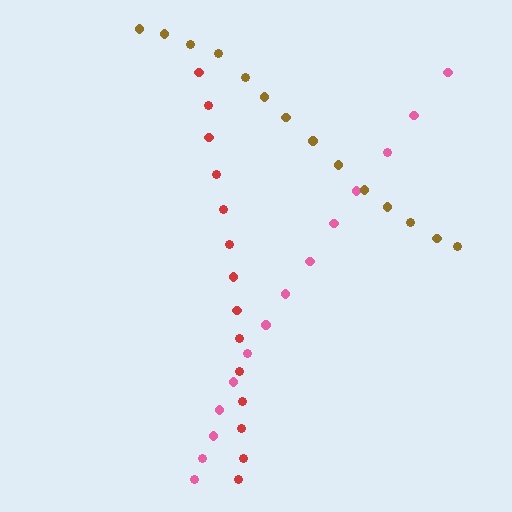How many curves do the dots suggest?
There are 3 distinct paths.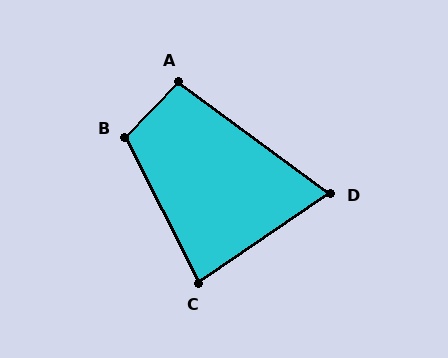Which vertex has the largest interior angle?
B, at approximately 109 degrees.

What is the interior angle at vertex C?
Approximately 83 degrees (acute).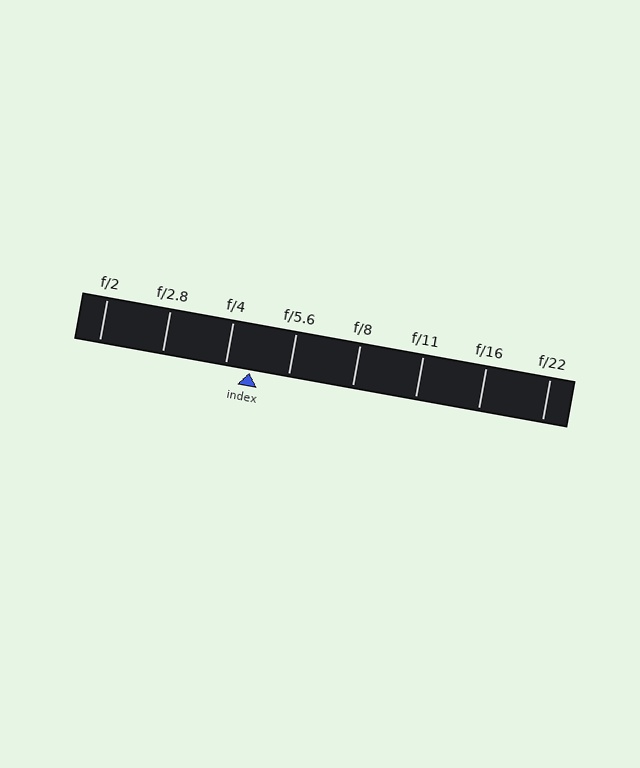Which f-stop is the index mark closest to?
The index mark is closest to f/4.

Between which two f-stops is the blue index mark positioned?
The index mark is between f/4 and f/5.6.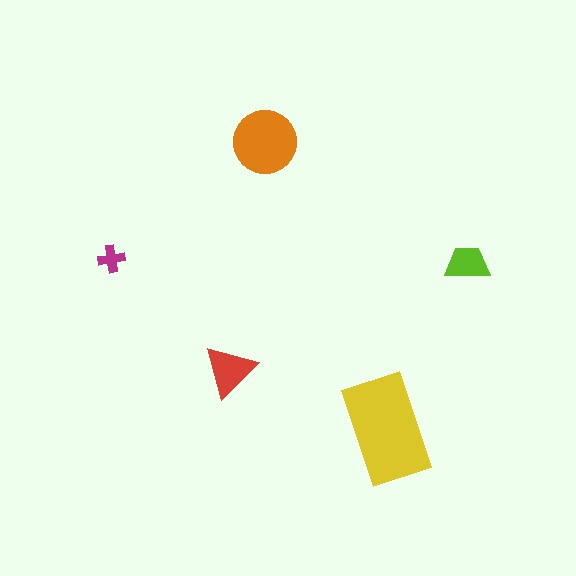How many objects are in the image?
There are 5 objects in the image.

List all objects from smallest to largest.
The magenta cross, the lime trapezoid, the red triangle, the orange circle, the yellow rectangle.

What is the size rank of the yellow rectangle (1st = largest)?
1st.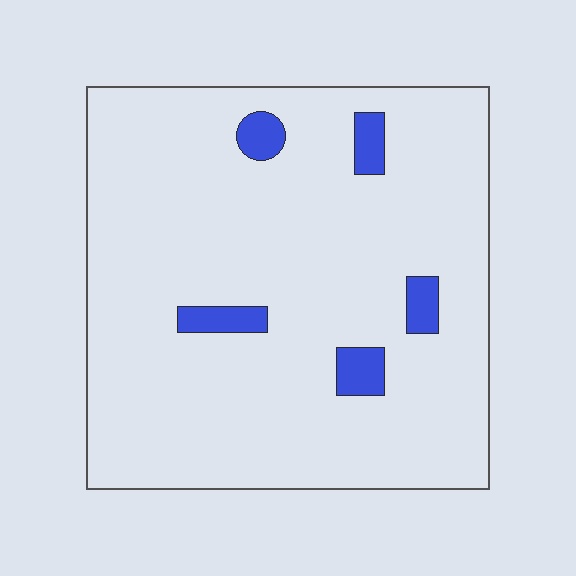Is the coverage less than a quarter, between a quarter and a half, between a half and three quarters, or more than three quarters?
Less than a quarter.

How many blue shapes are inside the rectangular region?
5.